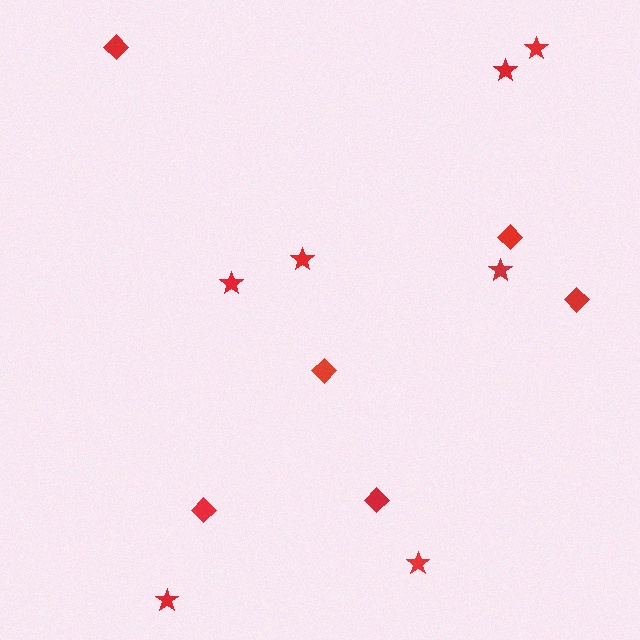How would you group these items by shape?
There are 2 groups: one group of diamonds (6) and one group of stars (7).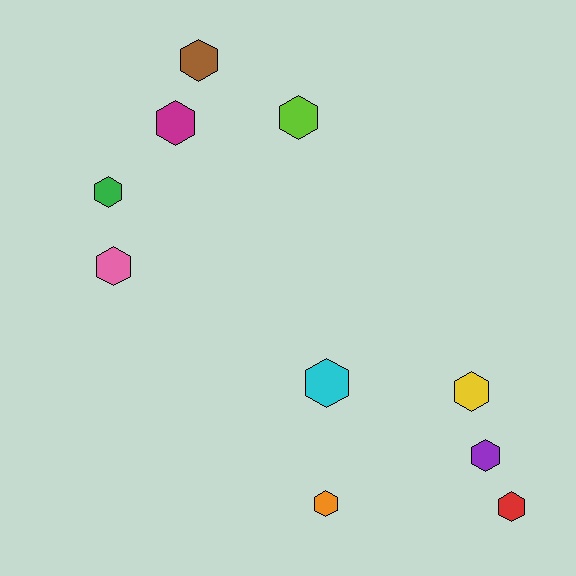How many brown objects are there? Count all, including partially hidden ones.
There is 1 brown object.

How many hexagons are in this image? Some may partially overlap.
There are 10 hexagons.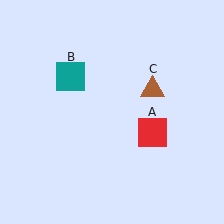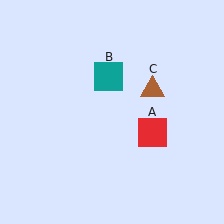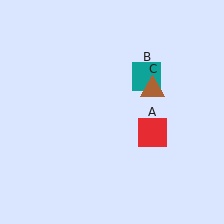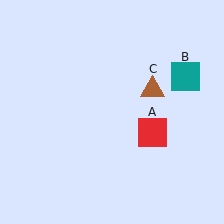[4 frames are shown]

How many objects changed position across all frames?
1 object changed position: teal square (object B).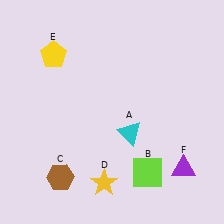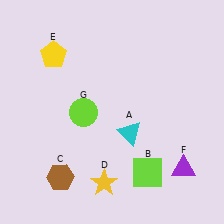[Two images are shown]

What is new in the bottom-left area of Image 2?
A lime circle (G) was added in the bottom-left area of Image 2.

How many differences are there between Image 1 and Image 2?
There is 1 difference between the two images.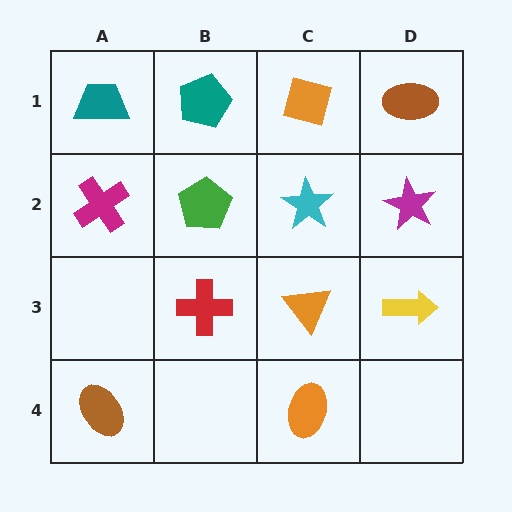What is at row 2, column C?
A cyan star.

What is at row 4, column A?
A brown ellipse.